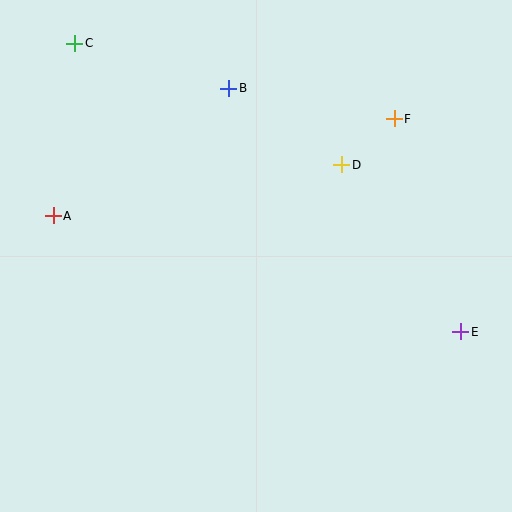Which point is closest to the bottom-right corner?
Point E is closest to the bottom-right corner.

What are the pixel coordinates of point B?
Point B is at (229, 88).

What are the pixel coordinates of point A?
Point A is at (53, 216).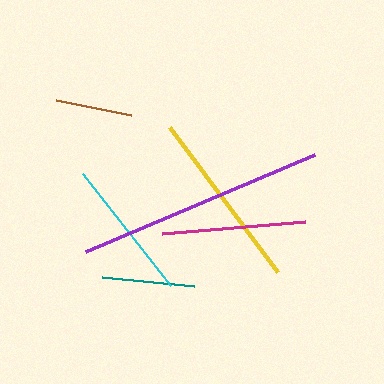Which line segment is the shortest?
The brown line is the shortest at approximately 77 pixels.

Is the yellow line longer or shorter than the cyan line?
The yellow line is longer than the cyan line.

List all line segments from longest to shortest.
From longest to shortest: purple, yellow, magenta, cyan, teal, brown.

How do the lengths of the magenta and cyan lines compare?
The magenta and cyan lines are approximately the same length.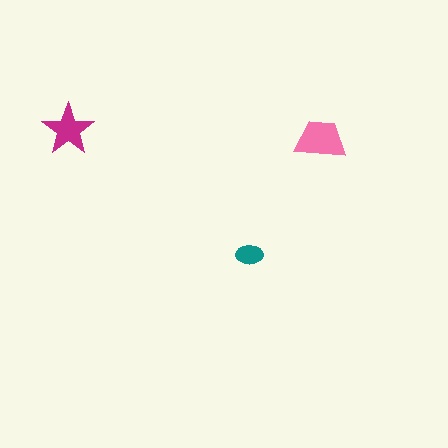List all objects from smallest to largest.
The teal ellipse, the magenta star, the pink trapezoid.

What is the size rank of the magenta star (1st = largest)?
2nd.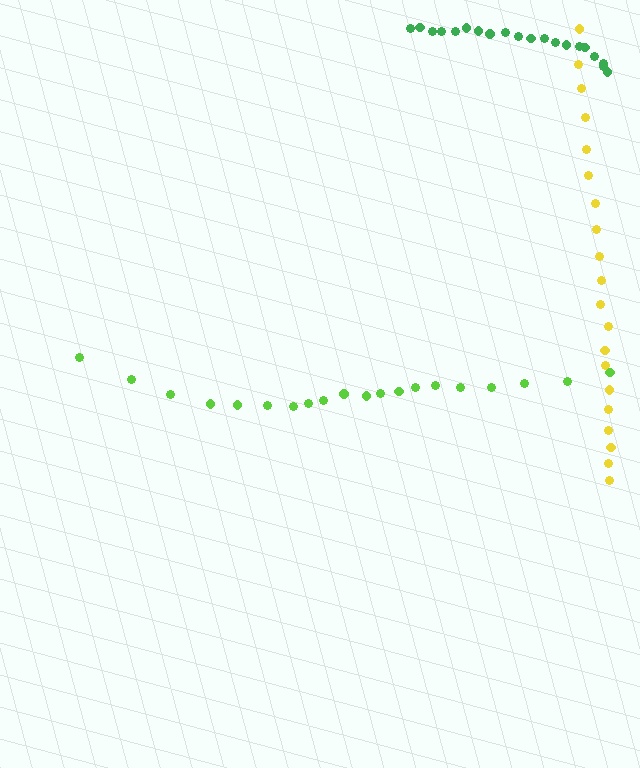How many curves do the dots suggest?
There are 3 distinct paths.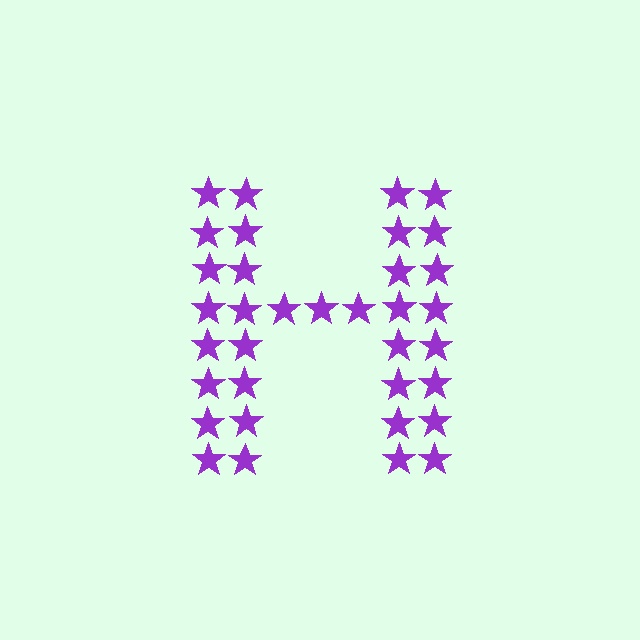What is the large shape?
The large shape is the letter H.